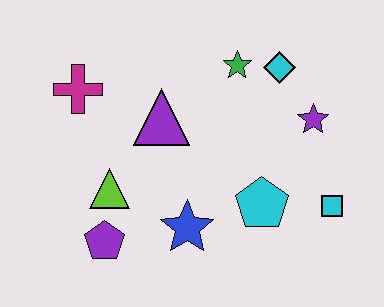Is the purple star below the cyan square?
No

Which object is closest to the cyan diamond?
The green star is closest to the cyan diamond.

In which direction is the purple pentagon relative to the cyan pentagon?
The purple pentagon is to the left of the cyan pentagon.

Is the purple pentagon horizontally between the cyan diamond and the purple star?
No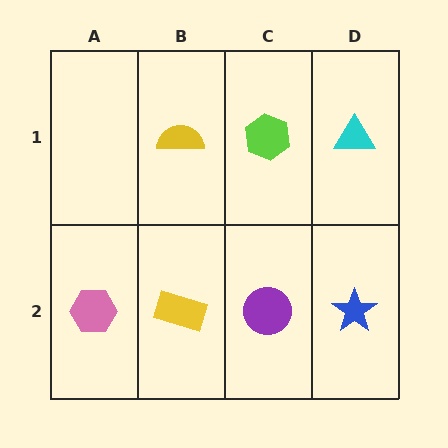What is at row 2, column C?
A purple circle.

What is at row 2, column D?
A blue star.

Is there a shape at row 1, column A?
No, that cell is empty.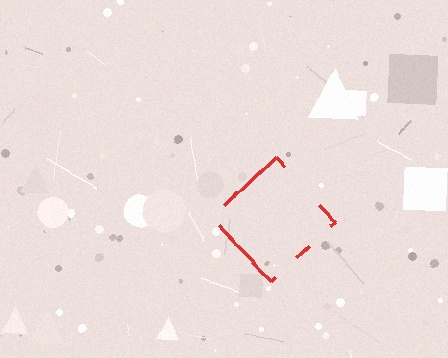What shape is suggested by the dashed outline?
The dashed outline suggests a diamond.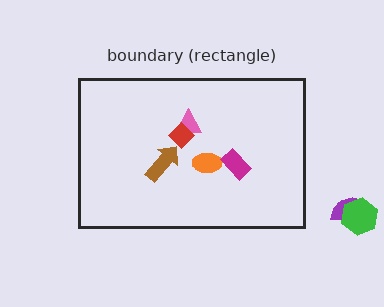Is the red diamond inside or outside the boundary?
Inside.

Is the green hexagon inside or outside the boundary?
Outside.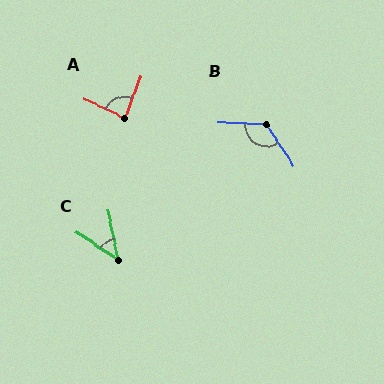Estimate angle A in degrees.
Approximately 86 degrees.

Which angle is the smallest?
C, at approximately 44 degrees.